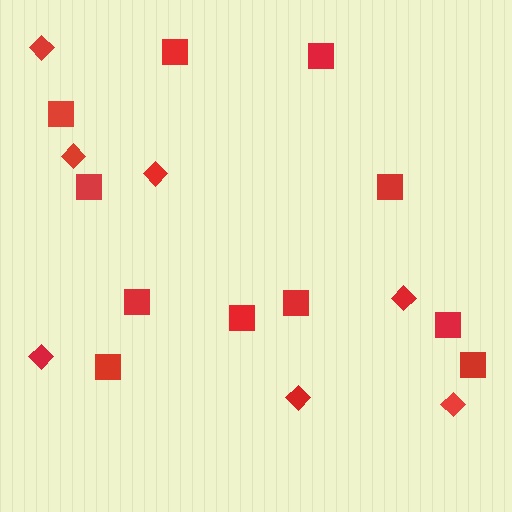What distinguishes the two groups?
There are 2 groups: one group of squares (11) and one group of diamonds (7).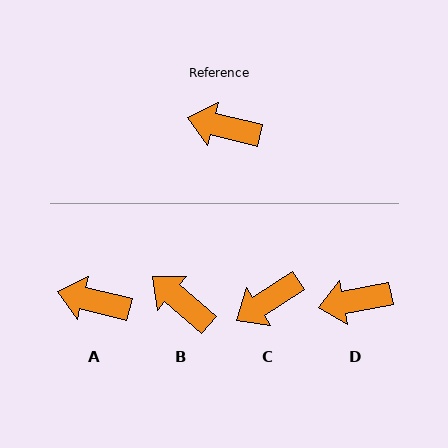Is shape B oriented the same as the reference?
No, it is off by about 26 degrees.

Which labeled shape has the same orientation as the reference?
A.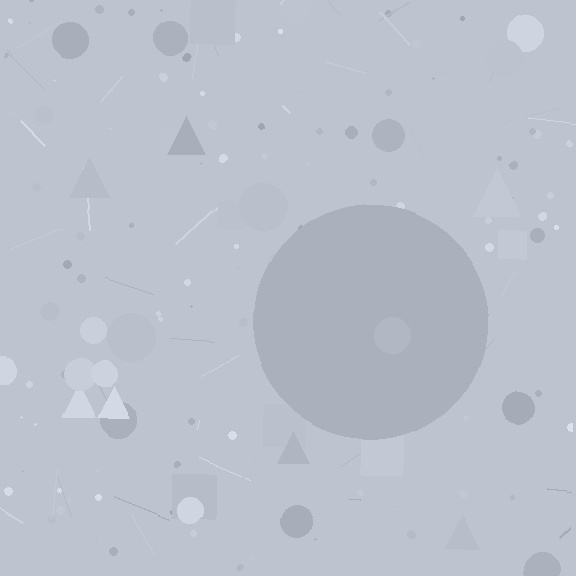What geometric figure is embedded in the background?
A circle is embedded in the background.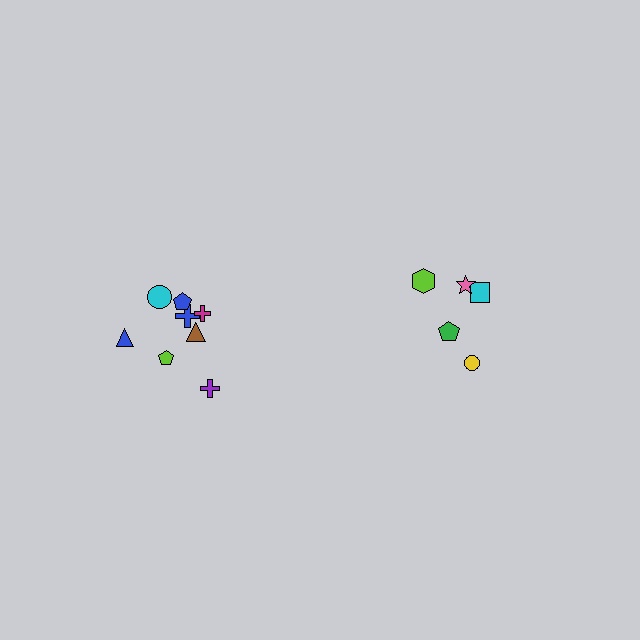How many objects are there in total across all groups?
There are 13 objects.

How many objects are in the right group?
There are 5 objects.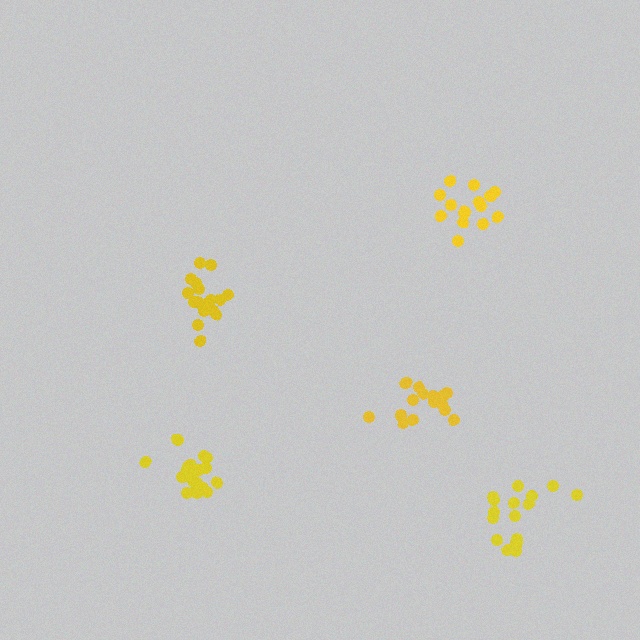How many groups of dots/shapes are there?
There are 5 groups.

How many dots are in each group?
Group 1: 15 dots, Group 2: 18 dots, Group 3: 20 dots, Group 4: 16 dots, Group 5: 15 dots (84 total).